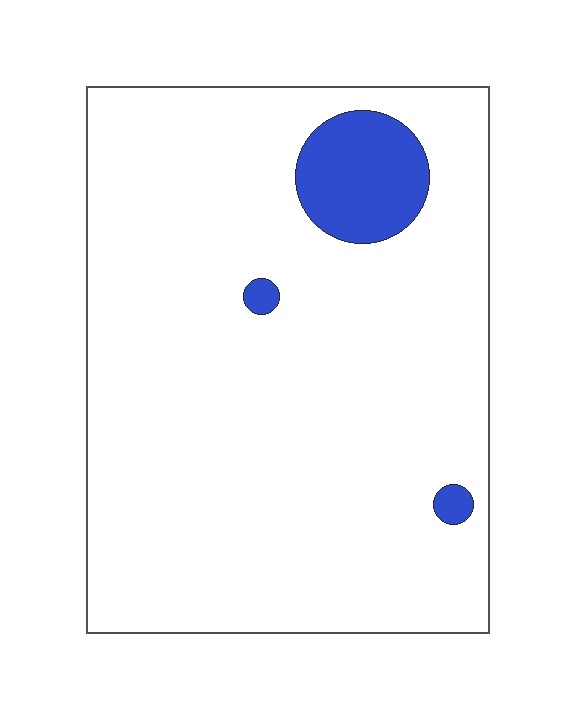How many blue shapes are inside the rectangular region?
3.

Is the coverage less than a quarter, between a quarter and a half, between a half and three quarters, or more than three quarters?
Less than a quarter.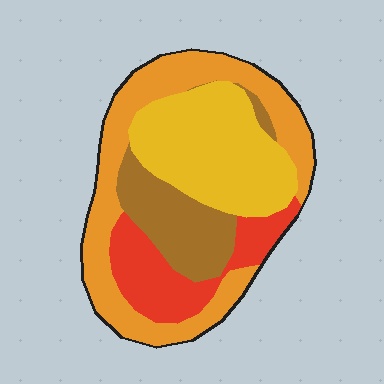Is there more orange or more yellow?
Orange.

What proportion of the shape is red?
Red covers around 15% of the shape.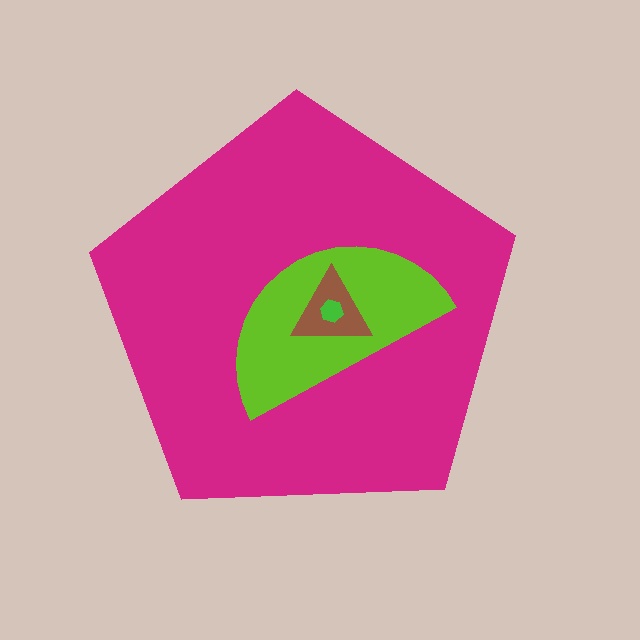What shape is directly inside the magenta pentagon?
The lime semicircle.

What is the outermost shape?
The magenta pentagon.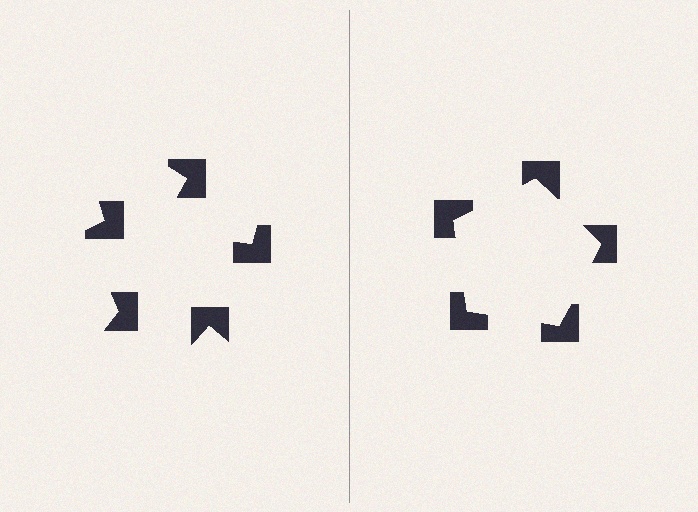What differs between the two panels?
The notched squares are positioned identically on both sides; only the wedge orientations differ. On the right they align to a pentagon; on the left they are misaligned.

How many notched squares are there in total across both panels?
10 — 5 on each side.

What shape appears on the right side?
An illusory pentagon.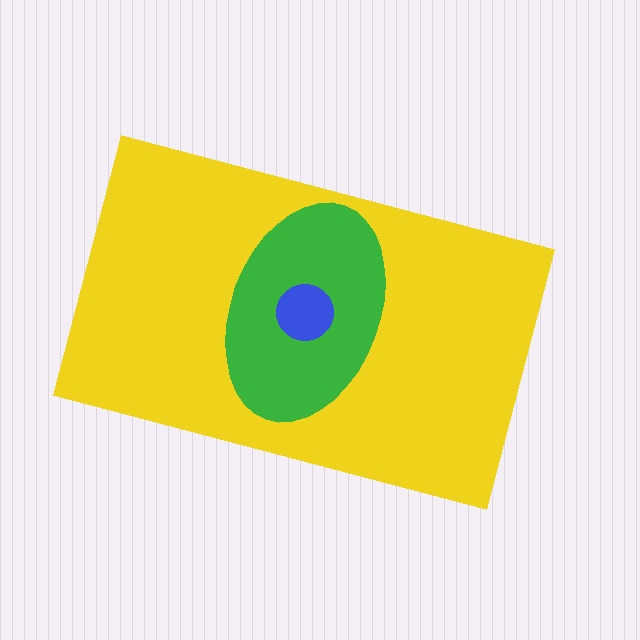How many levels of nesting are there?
3.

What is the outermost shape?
The yellow rectangle.